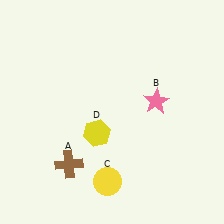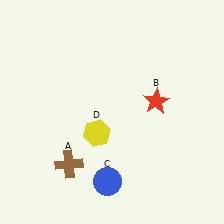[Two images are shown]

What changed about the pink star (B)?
In Image 1, B is pink. In Image 2, it changed to red.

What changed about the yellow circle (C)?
In Image 1, C is yellow. In Image 2, it changed to blue.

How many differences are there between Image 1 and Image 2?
There are 2 differences between the two images.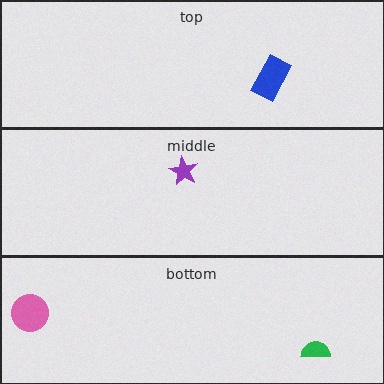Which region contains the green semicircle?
The bottom region.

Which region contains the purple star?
The middle region.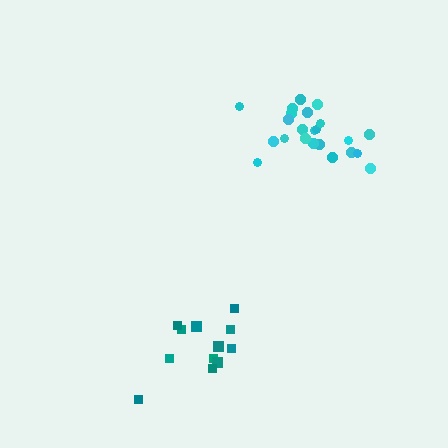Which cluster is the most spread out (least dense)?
Teal.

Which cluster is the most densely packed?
Cyan.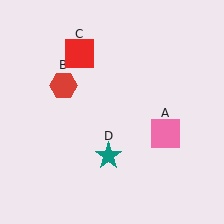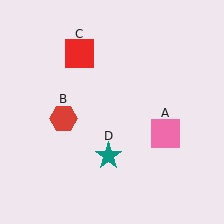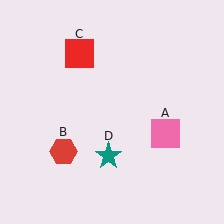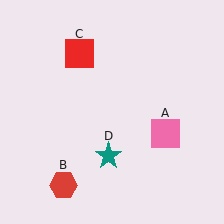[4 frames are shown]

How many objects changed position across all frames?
1 object changed position: red hexagon (object B).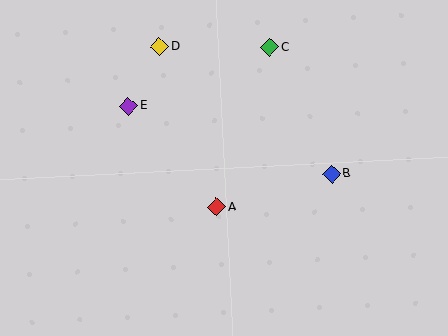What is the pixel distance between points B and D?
The distance between B and D is 214 pixels.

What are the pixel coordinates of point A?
Point A is at (217, 207).